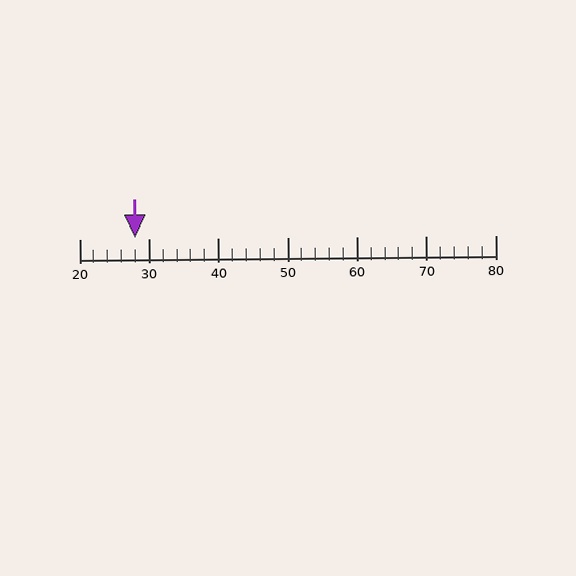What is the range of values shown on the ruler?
The ruler shows values from 20 to 80.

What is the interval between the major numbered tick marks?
The major tick marks are spaced 10 units apart.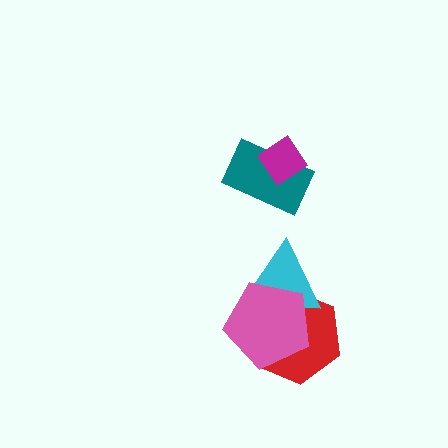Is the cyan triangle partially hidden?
Yes, it is partially covered by another shape.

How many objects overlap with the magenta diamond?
1 object overlaps with the magenta diamond.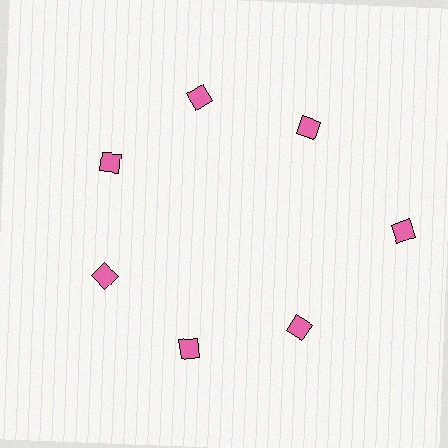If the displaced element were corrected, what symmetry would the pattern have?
It would have 7-fold rotational symmetry — the pattern would map onto itself every 51 degrees.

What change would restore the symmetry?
The symmetry would be restored by moving it inward, back onto the ring so that all 7 diamonds sit at equal angles and equal distance from the center.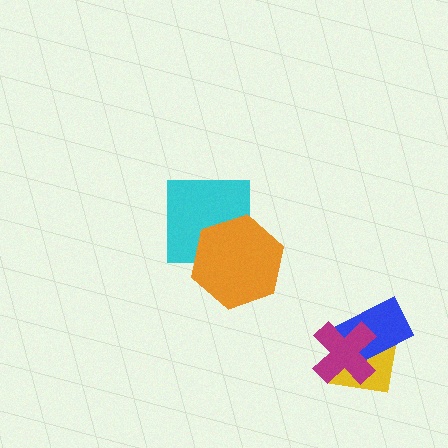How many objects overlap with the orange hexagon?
1 object overlaps with the orange hexagon.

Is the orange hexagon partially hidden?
No, no other shape covers it.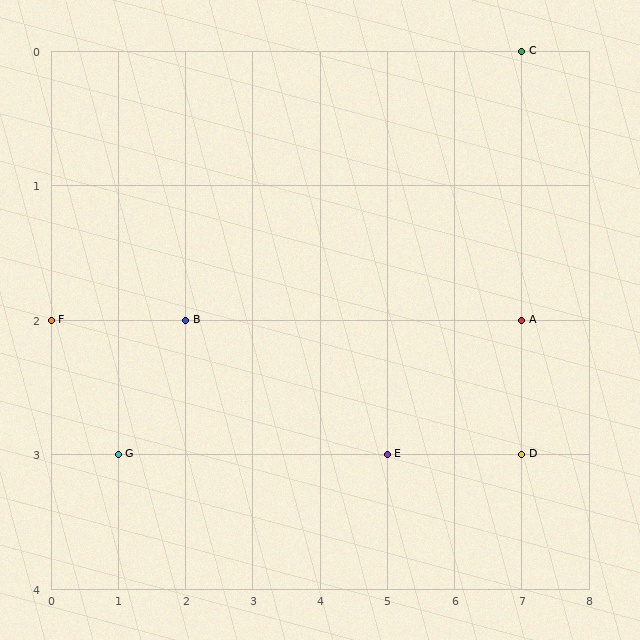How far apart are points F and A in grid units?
Points F and A are 7 columns apart.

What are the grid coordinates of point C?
Point C is at grid coordinates (7, 0).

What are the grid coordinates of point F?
Point F is at grid coordinates (0, 2).